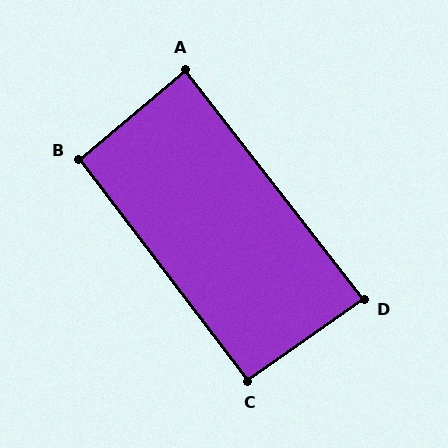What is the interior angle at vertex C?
Approximately 92 degrees (approximately right).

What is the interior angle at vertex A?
Approximately 88 degrees (approximately right).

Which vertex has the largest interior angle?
B, at approximately 93 degrees.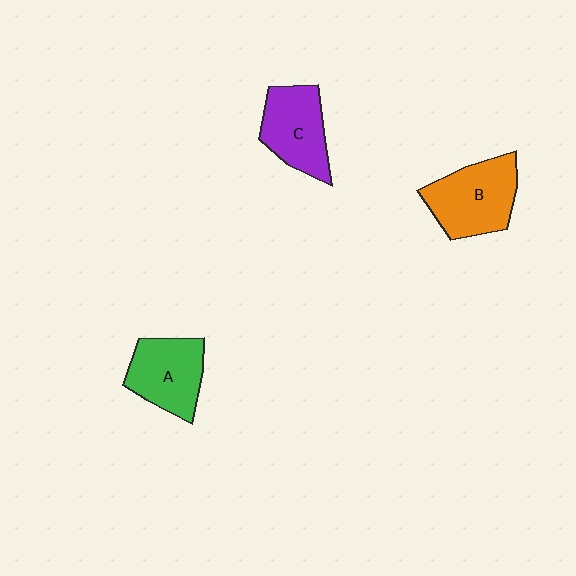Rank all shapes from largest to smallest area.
From largest to smallest: B (orange), A (green), C (purple).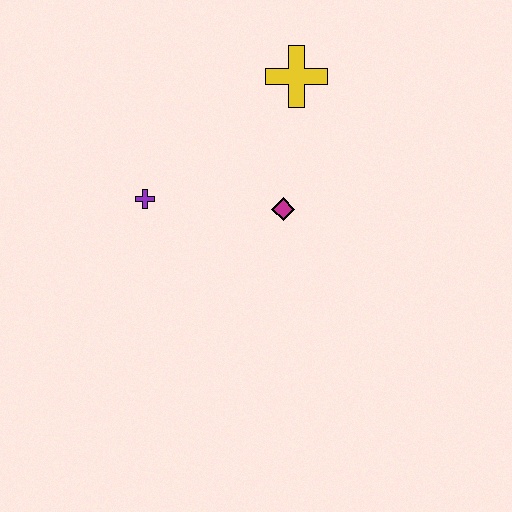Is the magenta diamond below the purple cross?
Yes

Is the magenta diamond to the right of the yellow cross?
No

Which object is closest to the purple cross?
The magenta diamond is closest to the purple cross.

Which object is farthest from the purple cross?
The yellow cross is farthest from the purple cross.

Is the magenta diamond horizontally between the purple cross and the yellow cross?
Yes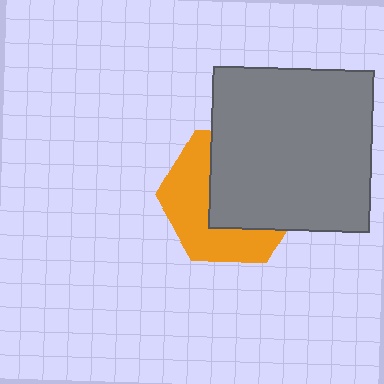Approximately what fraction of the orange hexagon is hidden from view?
Roughly 53% of the orange hexagon is hidden behind the gray square.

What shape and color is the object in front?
The object in front is a gray square.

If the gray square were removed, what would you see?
You would see the complete orange hexagon.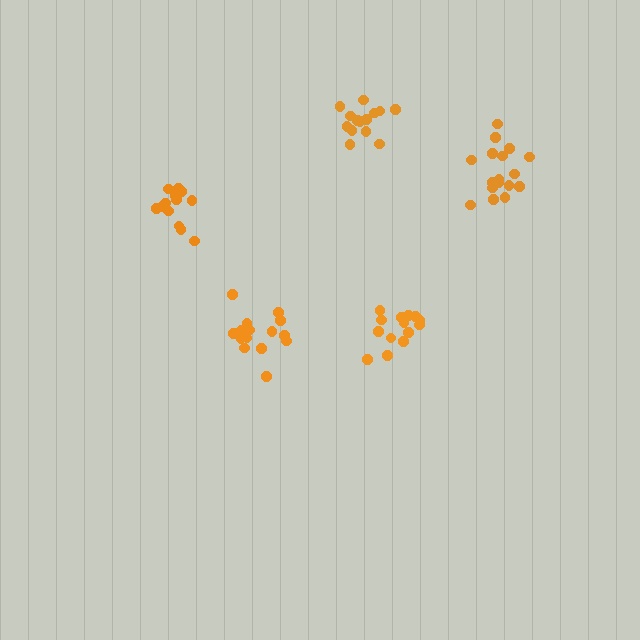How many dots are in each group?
Group 1: 17 dots, Group 2: 13 dots, Group 3: 14 dots, Group 4: 15 dots, Group 5: 14 dots (73 total).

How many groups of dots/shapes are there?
There are 5 groups.